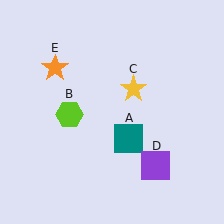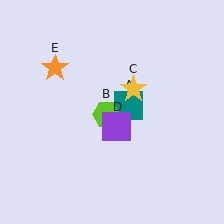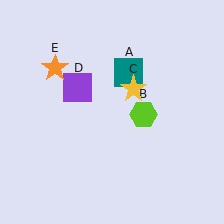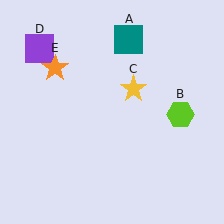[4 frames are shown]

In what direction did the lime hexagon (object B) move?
The lime hexagon (object B) moved right.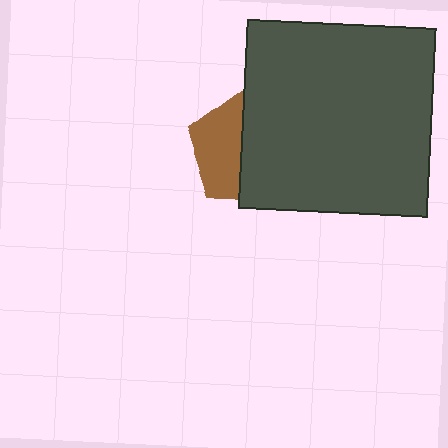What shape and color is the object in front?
The object in front is a dark gray square.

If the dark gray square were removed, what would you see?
You would see the complete brown pentagon.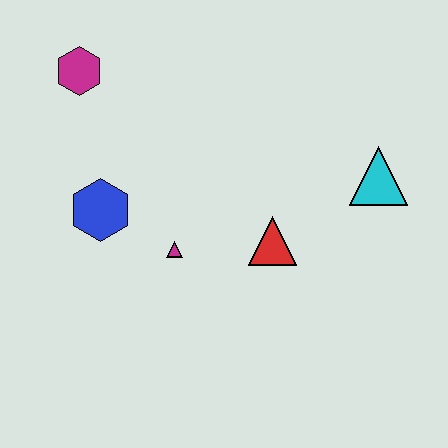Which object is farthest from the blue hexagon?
The cyan triangle is farthest from the blue hexagon.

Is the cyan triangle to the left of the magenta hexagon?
No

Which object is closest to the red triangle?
The magenta triangle is closest to the red triangle.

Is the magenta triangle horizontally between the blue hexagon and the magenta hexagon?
No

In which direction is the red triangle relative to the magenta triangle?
The red triangle is to the right of the magenta triangle.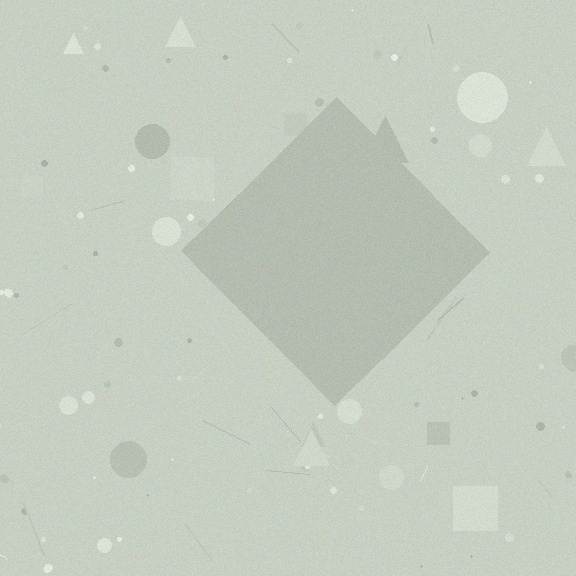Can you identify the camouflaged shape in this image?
The camouflaged shape is a diamond.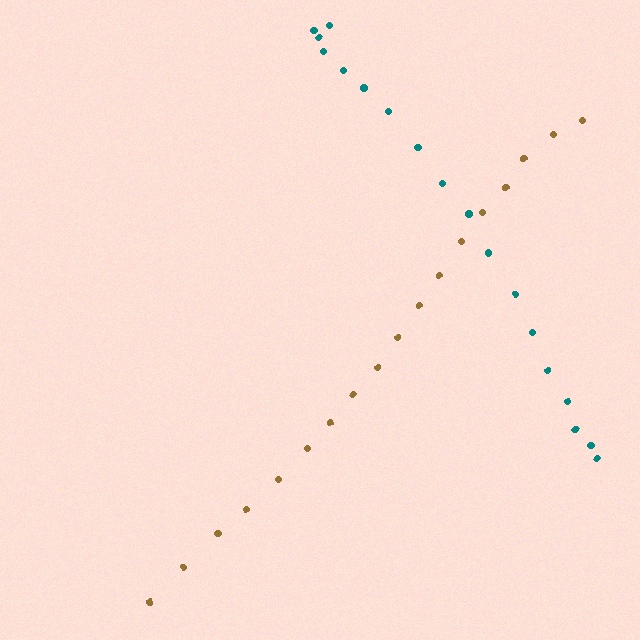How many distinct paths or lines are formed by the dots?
There are 2 distinct paths.